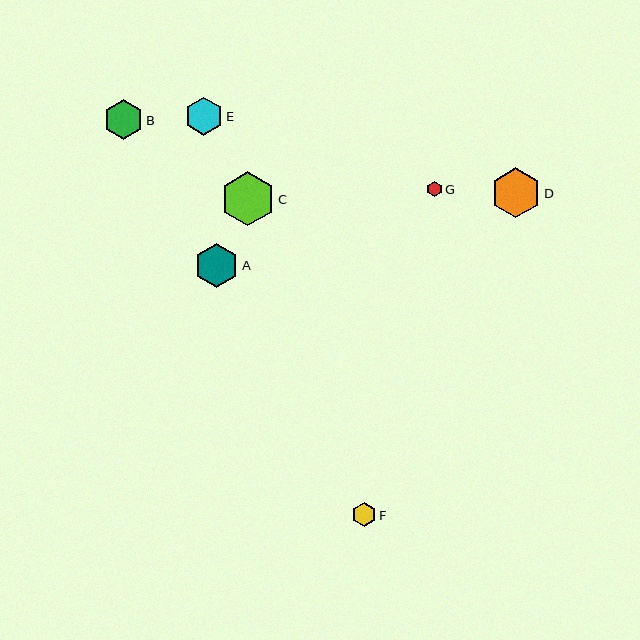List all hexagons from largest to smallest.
From largest to smallest: C, D, A, B, E, F, G.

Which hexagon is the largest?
Hexagon C is the largest with a size of approximately 54 pixels.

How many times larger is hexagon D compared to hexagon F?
Hexagon D is approximately 2.1 times the size of hexagon F.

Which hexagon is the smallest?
Hexagon G is the smallest with a size of approximately 15 pixels.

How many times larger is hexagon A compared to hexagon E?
Hexagon A is approximately 1.2 times the size of hexagon E.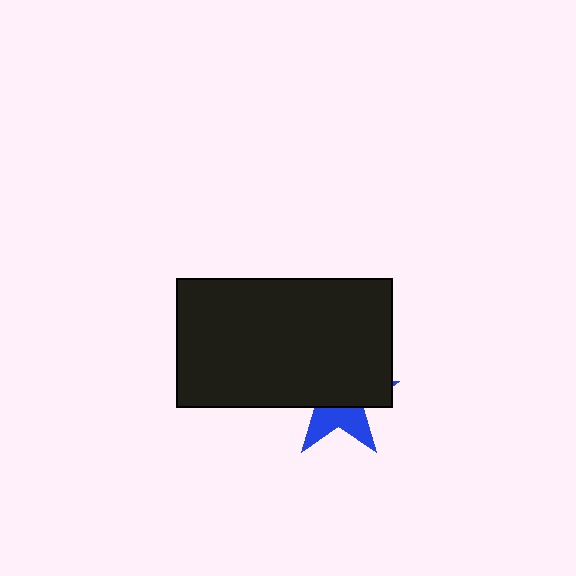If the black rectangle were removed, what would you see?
You would see the complete blue star.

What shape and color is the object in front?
The object in front is a black rectangle.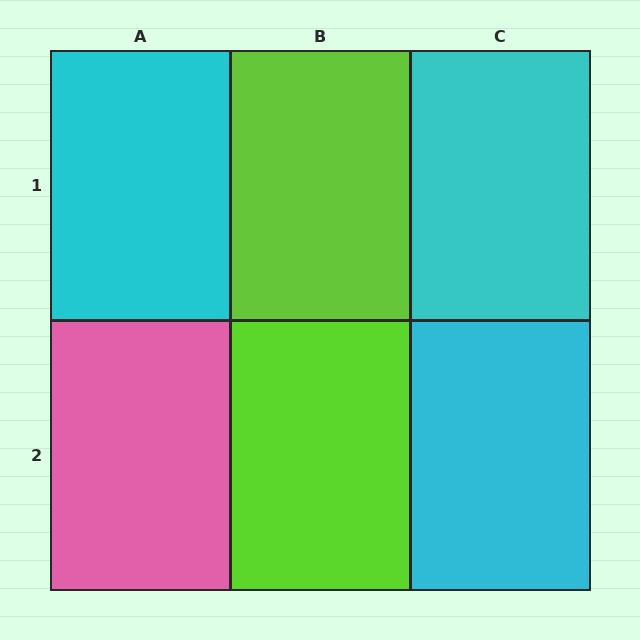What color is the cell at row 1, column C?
Cyan.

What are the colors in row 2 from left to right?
Pink, lime, cyan.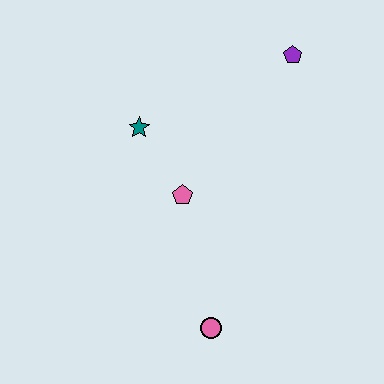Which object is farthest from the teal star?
The pink circle is farthest from the teal star.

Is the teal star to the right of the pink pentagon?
No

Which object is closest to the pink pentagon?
The teal star is closest to the pink pentagon.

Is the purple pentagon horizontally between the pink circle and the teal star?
No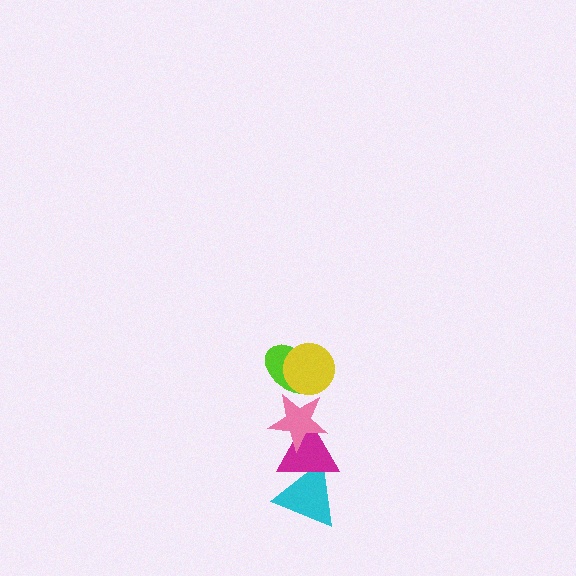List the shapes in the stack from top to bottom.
From top to bottom: the yellow circle, the lime ellipse, the pink star, the magenta triangle, the cyan triangle.